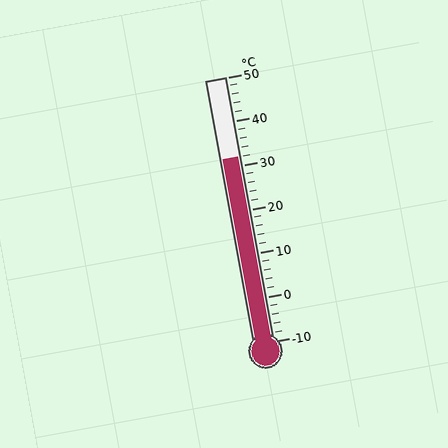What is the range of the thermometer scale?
The thermometer scale ranges from -10°C to 50°C.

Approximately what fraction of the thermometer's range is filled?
The thermometer is filled to approximately 70% of its range.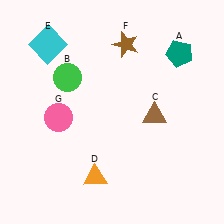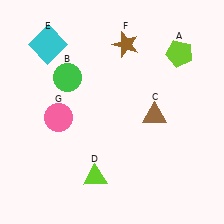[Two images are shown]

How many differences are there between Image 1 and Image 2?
There are 2 differences between the two images.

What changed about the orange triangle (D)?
In Image 1, D is orange. In Image 2, it changed to lime.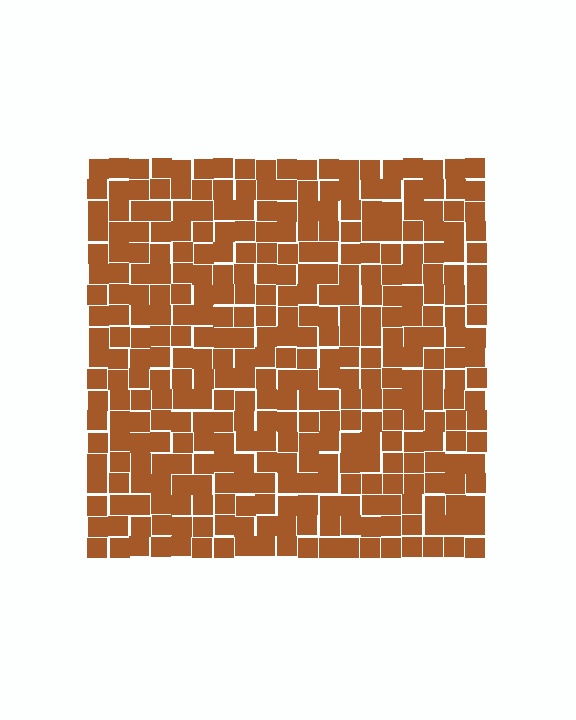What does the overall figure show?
The overall figure shows a square.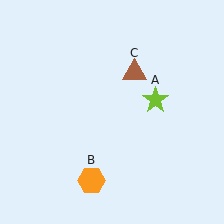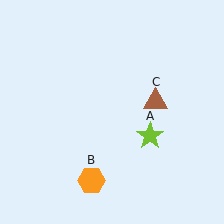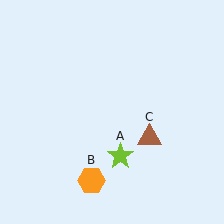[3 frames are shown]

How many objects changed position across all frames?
2 objects changed position: lime star (object A), brown triangle (object C).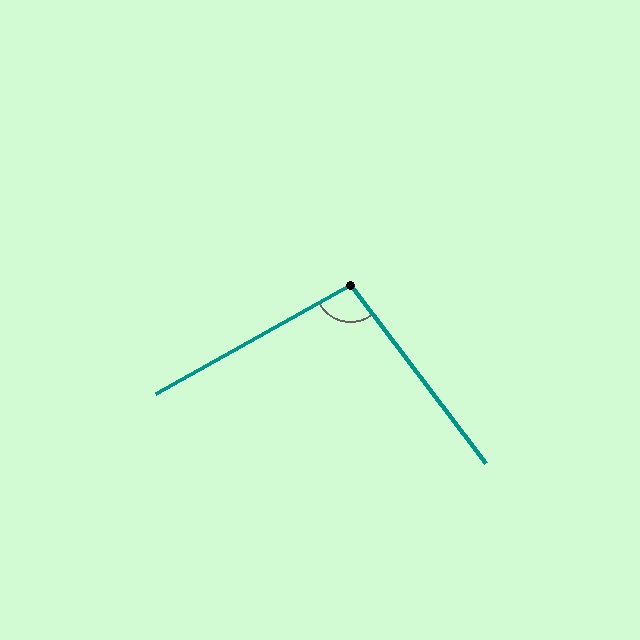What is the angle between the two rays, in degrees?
Approximately 98 degrees.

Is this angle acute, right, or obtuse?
It is obtuse.